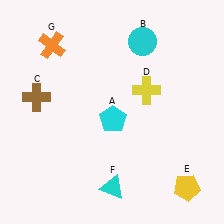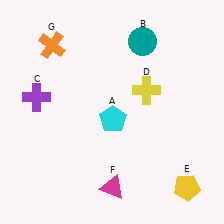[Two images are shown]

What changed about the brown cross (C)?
In Image 1, C is brown. In Image 2, it changed to purple.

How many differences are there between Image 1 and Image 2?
There are 3 differences between the two images.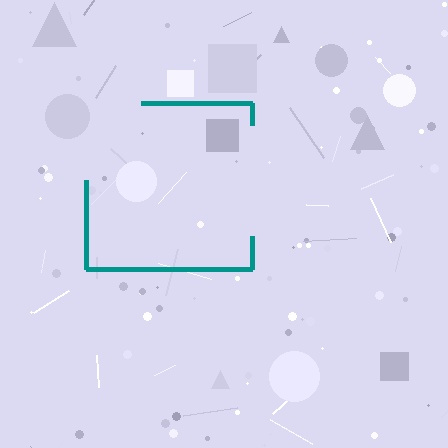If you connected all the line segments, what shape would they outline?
They would outline a square.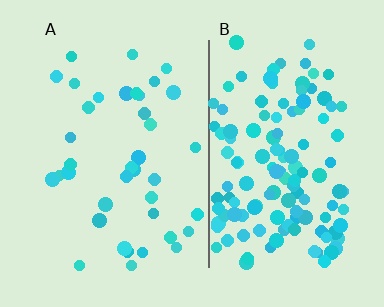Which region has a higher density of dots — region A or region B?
B (the right).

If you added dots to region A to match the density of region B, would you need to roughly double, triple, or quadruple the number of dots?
Approximately triple.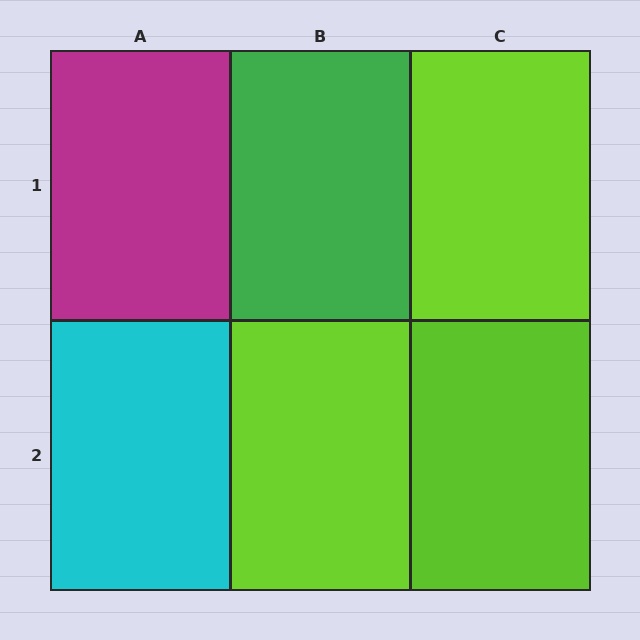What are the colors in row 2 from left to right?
Cyan, lime, lime.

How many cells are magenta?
1 cell is magenta.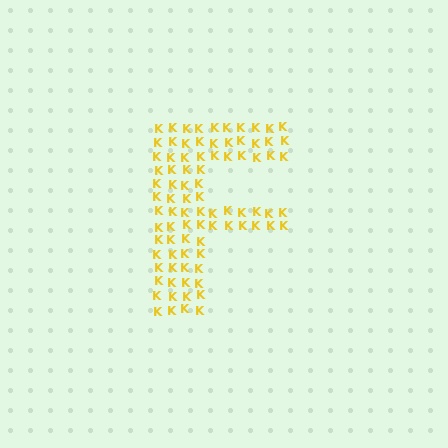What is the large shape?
The large shape is the letter F.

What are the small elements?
The small elements are letter K's.